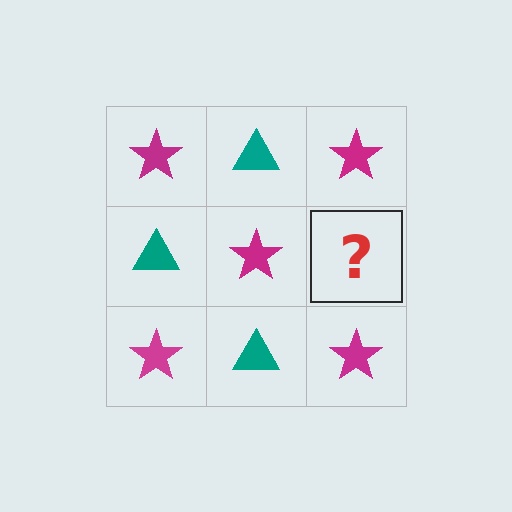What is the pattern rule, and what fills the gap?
The rule is that it alternates magenta star and teal triangle in a checkerboard pattern. The gap should be filled with a teal triangle.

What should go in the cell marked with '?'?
The missing cell should contain a teal triangle.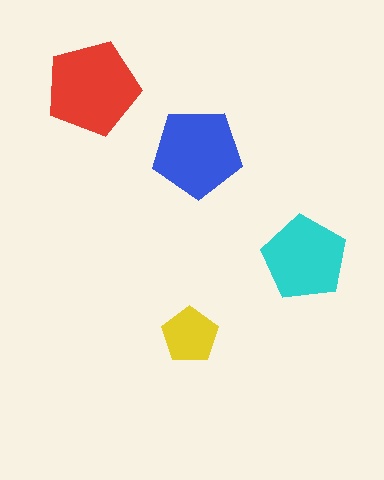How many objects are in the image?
There are 4 objects in the image.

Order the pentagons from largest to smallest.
the red one, the blue one, the cyan one, the yellow one.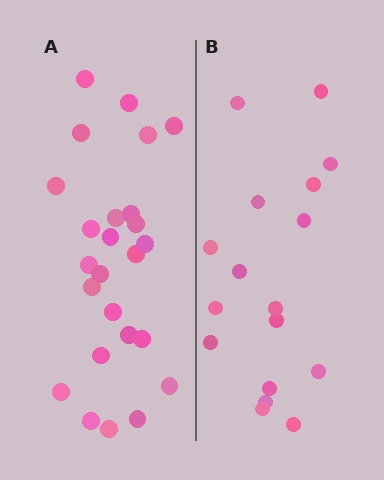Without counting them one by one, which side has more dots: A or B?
Region A (the left region) has more dots.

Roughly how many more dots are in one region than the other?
Region A has roughly 8 or so more dots than region B.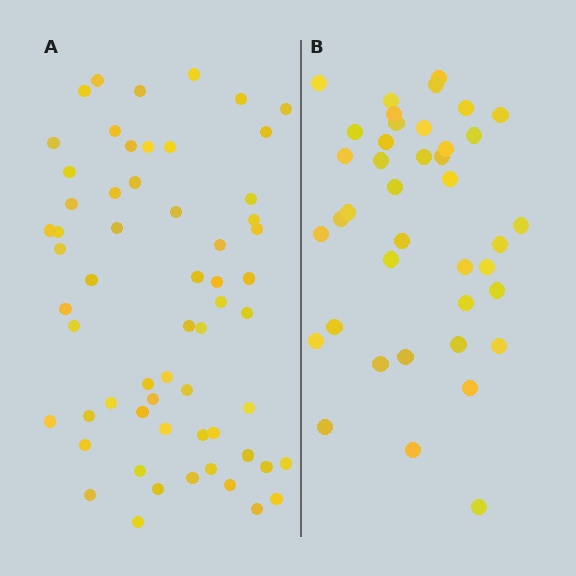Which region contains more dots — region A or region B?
Region A (the left region) has more dots.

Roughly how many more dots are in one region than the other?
Region A has approximately 20 more dots than region B.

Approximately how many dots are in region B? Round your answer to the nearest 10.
About 40 dots.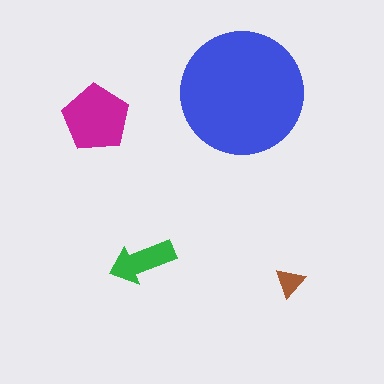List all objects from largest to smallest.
The blue circle, the magenta pentagon, the green arrow, the brown triangle.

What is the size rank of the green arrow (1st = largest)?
3rd.